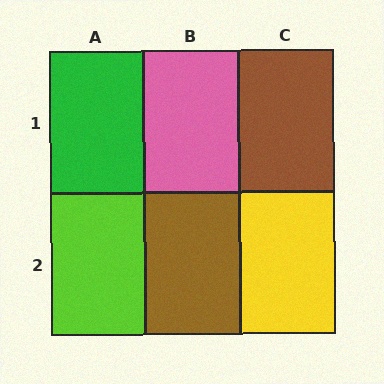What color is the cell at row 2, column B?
Brown.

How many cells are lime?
1 cell is lime.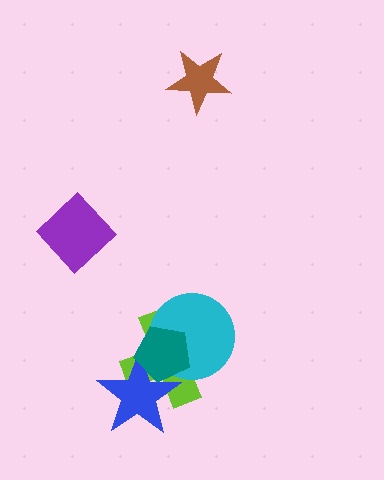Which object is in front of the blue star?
The teal pentagon is in front of the blue star.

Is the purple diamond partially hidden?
No, no other shape covers it.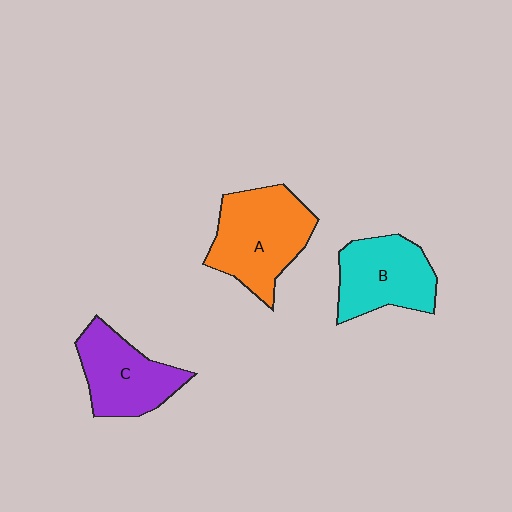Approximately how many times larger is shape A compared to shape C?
Approximately 1.3 times.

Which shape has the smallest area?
Shape C (purple).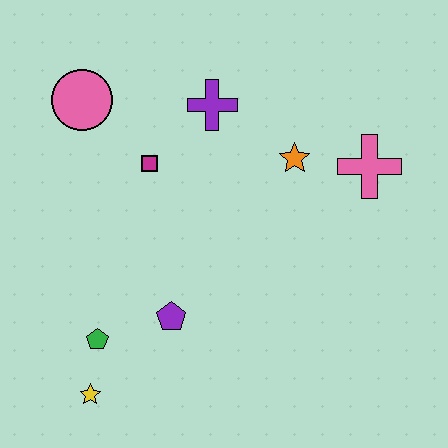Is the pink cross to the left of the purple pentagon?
No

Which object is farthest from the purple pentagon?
The pink cross is farthest from the purple pentagon.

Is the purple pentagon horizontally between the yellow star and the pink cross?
Yes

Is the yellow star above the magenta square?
No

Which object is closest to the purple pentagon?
The green pentagon is closest to the purple pentagon.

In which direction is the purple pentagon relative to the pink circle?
The purple pentagon is below the pink circle.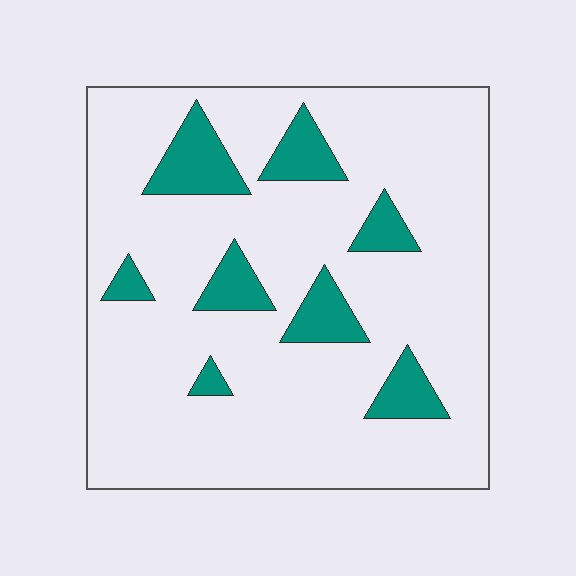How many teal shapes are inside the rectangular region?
8.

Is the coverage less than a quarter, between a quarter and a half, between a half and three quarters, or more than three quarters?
Less than a quarter.